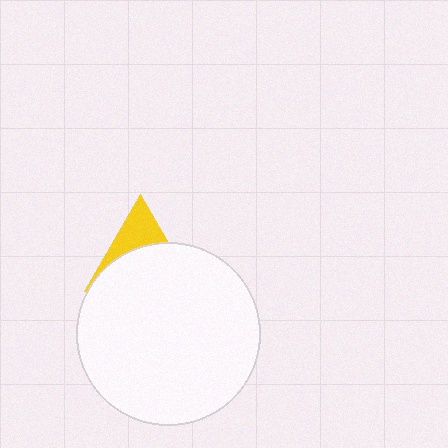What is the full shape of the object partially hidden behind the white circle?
The partially hidden object is a yellow triangle.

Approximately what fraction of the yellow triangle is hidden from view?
Roughly 65% of the yellow triangle is hidden behind the white circle.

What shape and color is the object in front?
The object in front is a white circle.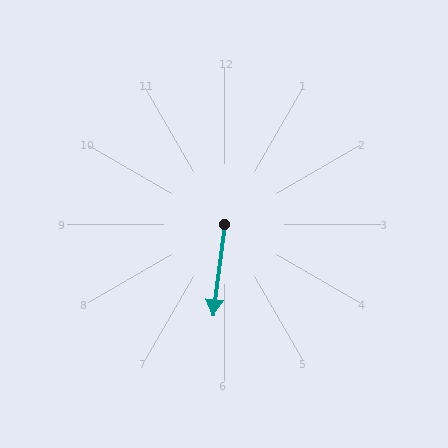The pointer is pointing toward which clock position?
Roughly 6 o'clock.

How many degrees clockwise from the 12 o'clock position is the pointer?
Approximately 187 degrees.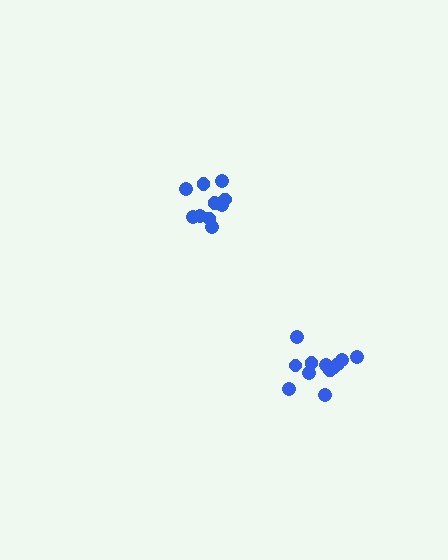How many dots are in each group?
Group 1: 10 dots, Group 2: 12 dots (22 total).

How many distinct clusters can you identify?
There are 2 distinct clusters.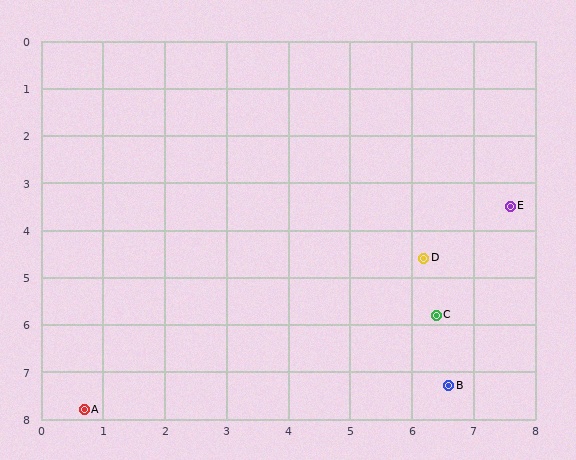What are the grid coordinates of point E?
Point E is at approximately (7.6, 3.5).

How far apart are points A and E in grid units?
Points A and E are about 8.1 grid units apart.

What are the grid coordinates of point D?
Point D is at approximately (6.2, 4.6).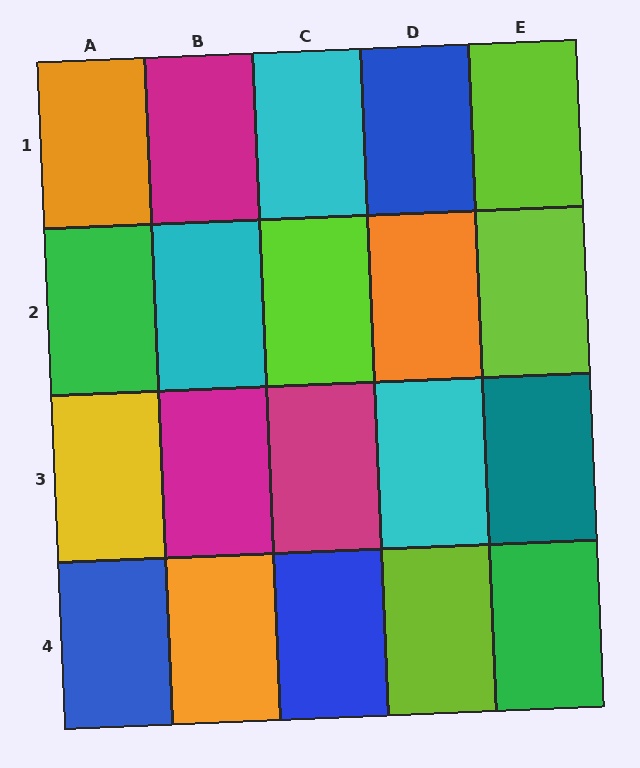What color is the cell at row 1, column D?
Blue.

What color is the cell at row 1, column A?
Orange.